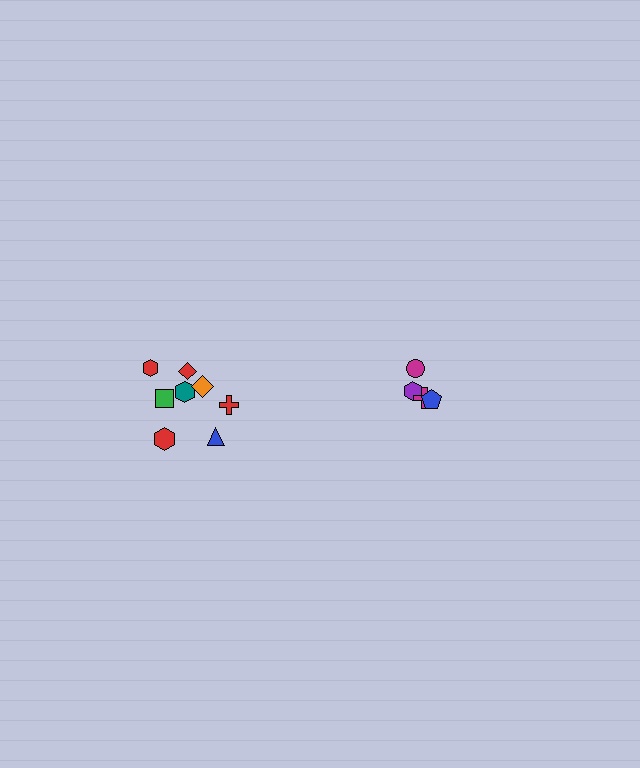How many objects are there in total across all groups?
There are 12 objects.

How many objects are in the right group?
There are 4 objects.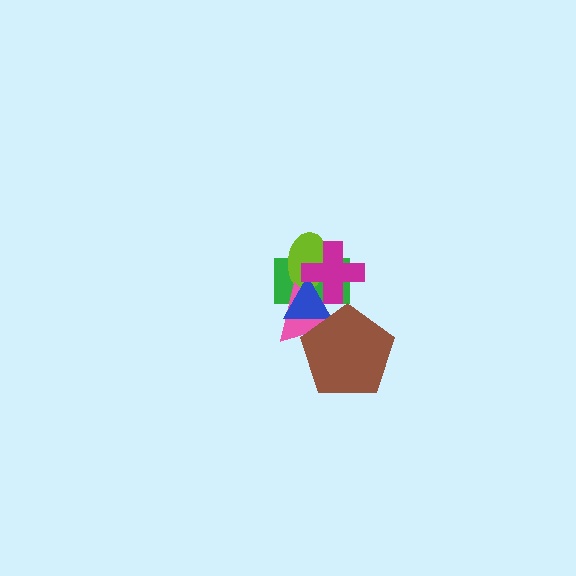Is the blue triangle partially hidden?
Yes, it is partially covered by another shape.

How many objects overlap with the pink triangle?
5 objects overlap with the pink triangle.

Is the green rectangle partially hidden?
Yes, it is partially covered by another shape.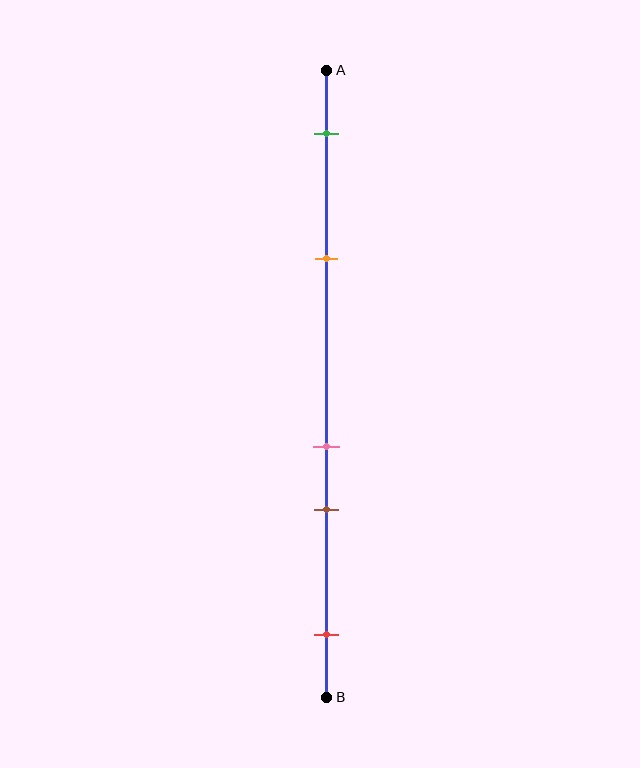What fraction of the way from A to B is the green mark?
The green mark is approximately 10% (0.1) of the way from A to B.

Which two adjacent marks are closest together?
The pink and brown marks are the closest adjacent pair.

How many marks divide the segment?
There are 5 marks dividing the segment.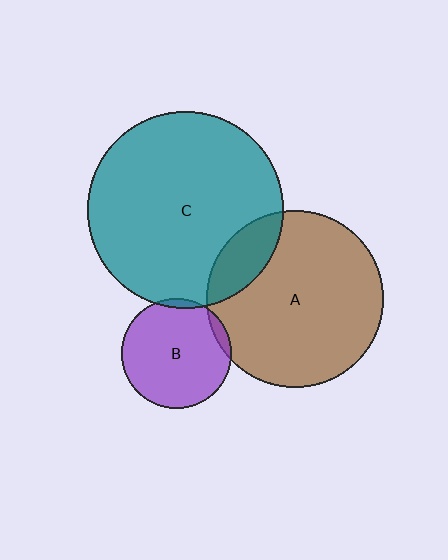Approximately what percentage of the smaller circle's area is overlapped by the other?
Approximately 5%.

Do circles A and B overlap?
Yes.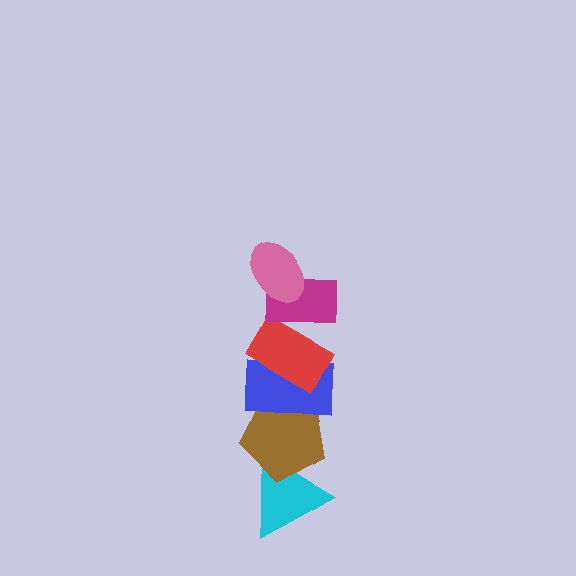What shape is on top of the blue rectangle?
The red rectangle is on top of the blue rectangle.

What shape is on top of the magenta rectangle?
The pink ellipse is on top of the magenta rectangle.